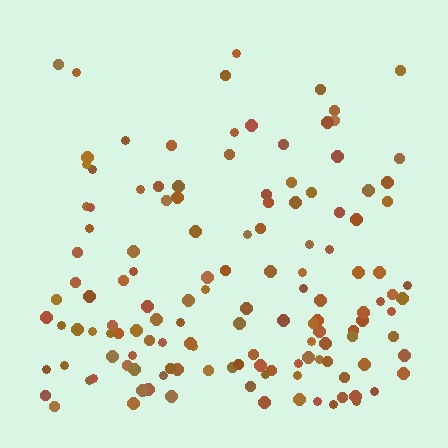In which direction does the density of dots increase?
From top to bottom, with the bottom side densest.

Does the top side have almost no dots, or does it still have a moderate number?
Still a moderate number, just noticeably fewer than the bottom.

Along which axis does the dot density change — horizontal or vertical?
Vertical.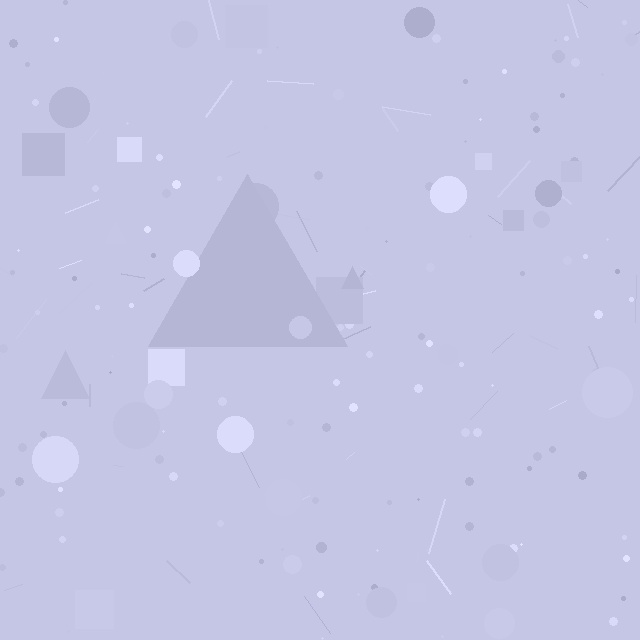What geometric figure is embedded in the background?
A triangle is embedded in the background.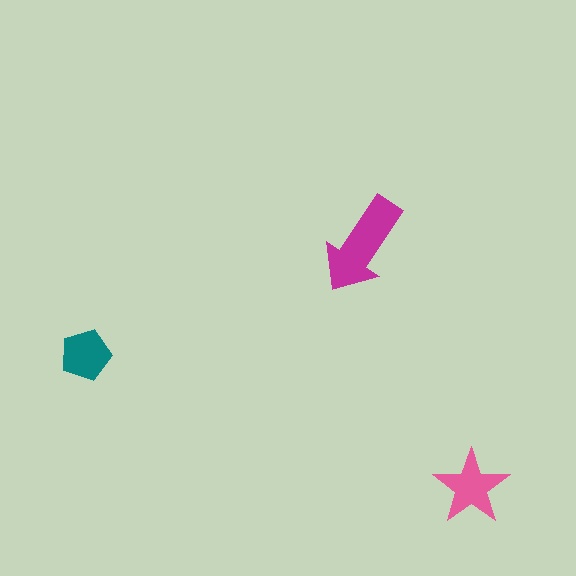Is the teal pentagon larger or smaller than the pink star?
Smaller.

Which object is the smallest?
The teal pentagon.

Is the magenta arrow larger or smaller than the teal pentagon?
Larger.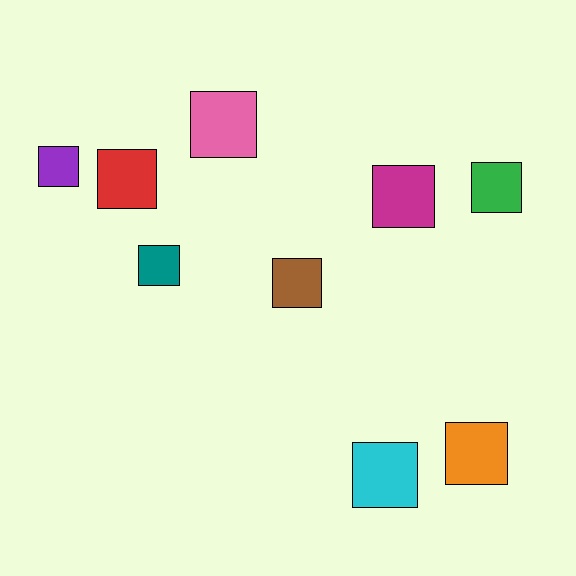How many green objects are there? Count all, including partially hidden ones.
There is 1 green object.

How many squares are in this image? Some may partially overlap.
There are 9 squares.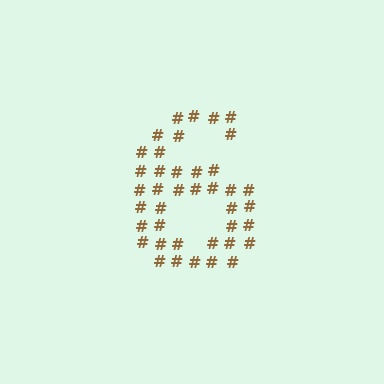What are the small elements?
The small elements are hash symbols.